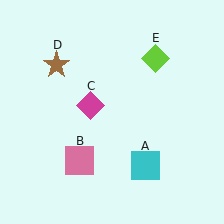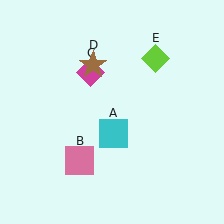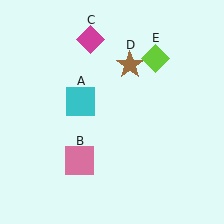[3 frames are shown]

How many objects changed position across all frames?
3 objects changed position: cyan square (object A), magenta diamond (object C), brown star (object D).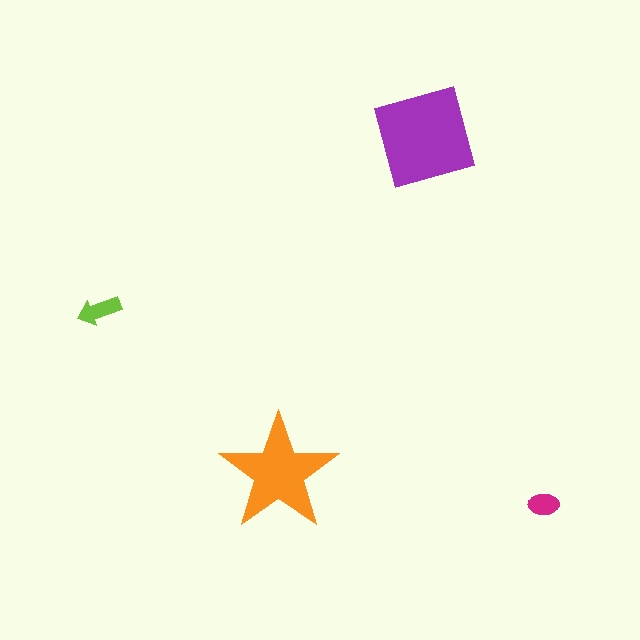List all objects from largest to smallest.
The purple diamond, the orange star, the lime arrow, the magenta ellipse.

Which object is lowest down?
The magenta ellipse is bottommost.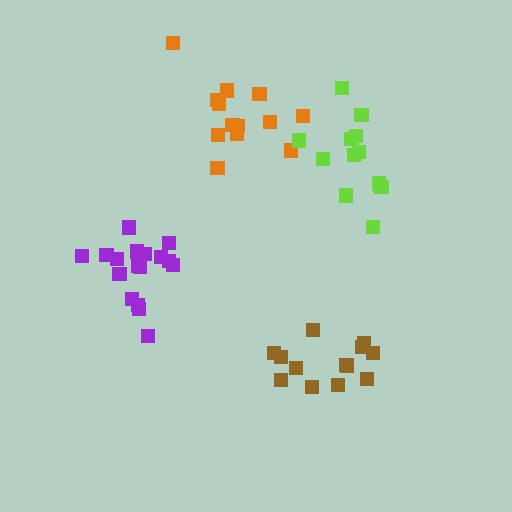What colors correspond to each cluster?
The clusters are colored: orange, lime, purple, brown.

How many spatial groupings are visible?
There are 4 spatial groupings.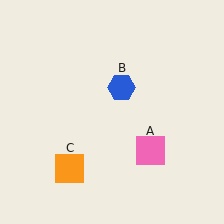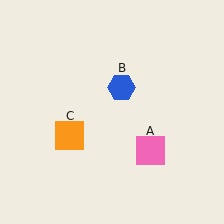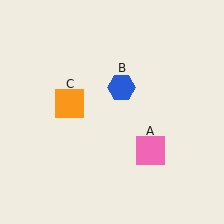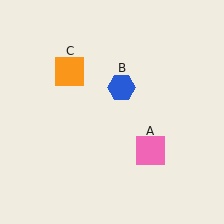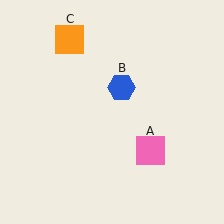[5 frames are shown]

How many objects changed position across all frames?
1 object changed position: orange square (object C).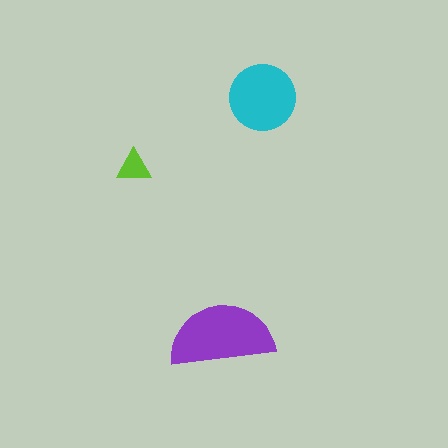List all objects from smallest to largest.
The lime triangle, the cyan circle, the purple semicircle.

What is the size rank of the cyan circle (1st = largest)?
2nd.